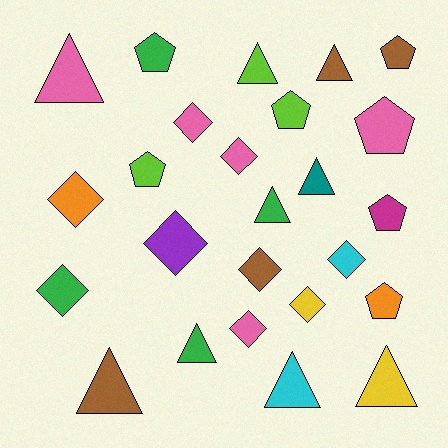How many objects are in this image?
There are 25 objects.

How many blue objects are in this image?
There are no blue objects.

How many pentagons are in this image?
There are 7 pentagons.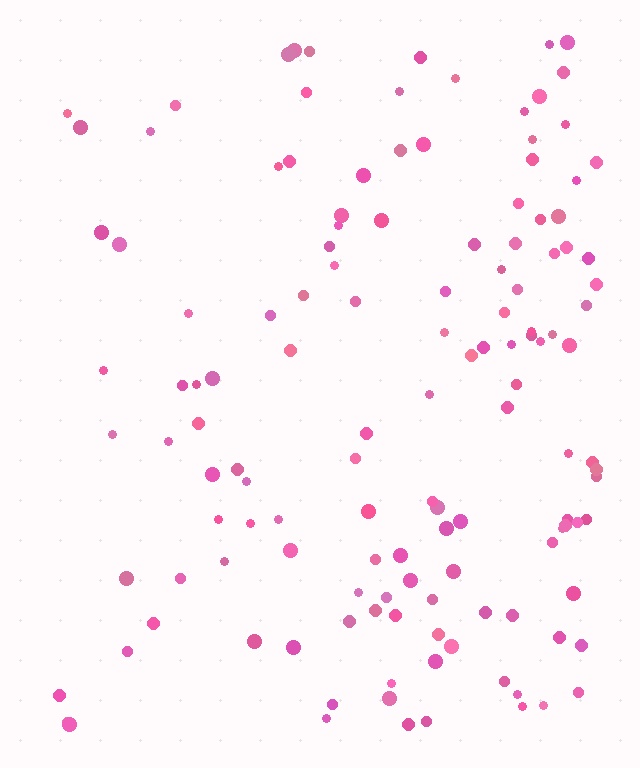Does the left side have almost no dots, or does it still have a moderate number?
Still a moderate number, just noticeably fewer than the right.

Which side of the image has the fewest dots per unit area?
The left.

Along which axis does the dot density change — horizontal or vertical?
Horizontal.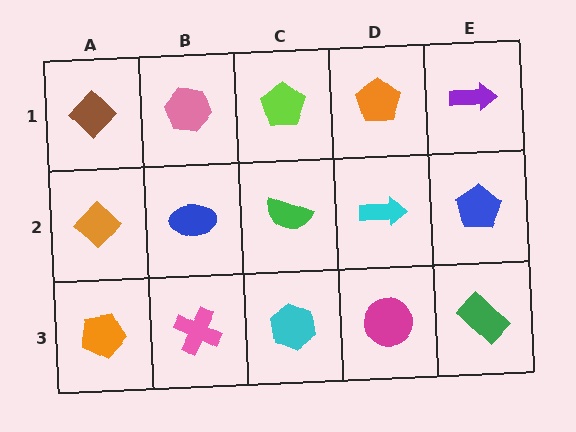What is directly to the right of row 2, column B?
A green semicircle.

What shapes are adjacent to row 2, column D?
An orange pentagon (row 1, column D), a magenta circle (row 3, column D), a green semicircle (row 2, column C), a blue pentagon (row 2, column E).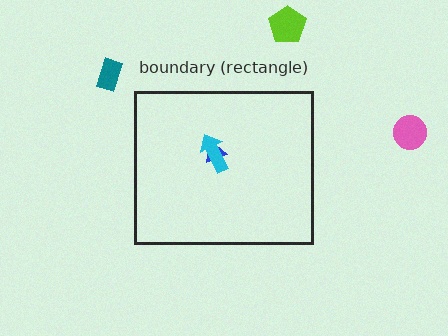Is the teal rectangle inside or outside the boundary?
Outside.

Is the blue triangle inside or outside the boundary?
Inside.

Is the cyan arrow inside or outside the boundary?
Inside.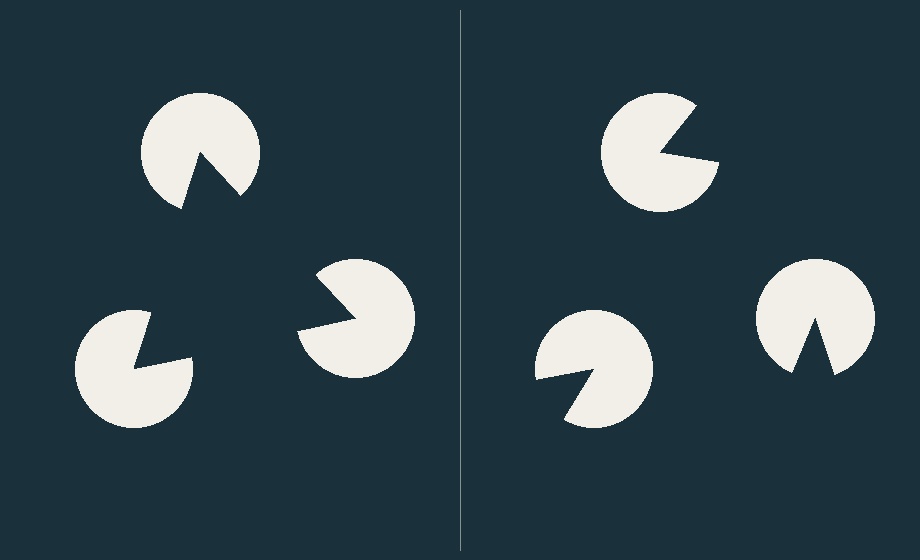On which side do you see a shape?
An illusory triangle appears on the left side. On the right side the wedge cuts are rotated, so no coherent shape forms.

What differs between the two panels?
The pac-man discs are positioned identically on both sides; only the wedge orientations differ. On the left they align to a triangle; on the right they are misaligned.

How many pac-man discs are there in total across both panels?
6 — 3 on each side.